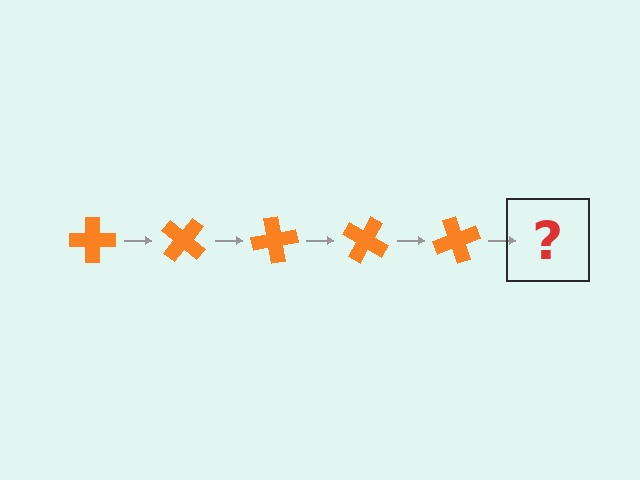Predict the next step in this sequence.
The next step is an orange cross rotated 200 degrees.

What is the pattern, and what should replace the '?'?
The pattern is that the cross rotates 40 degrees each step. The '?' should be an orange cross rotated 200 degrees.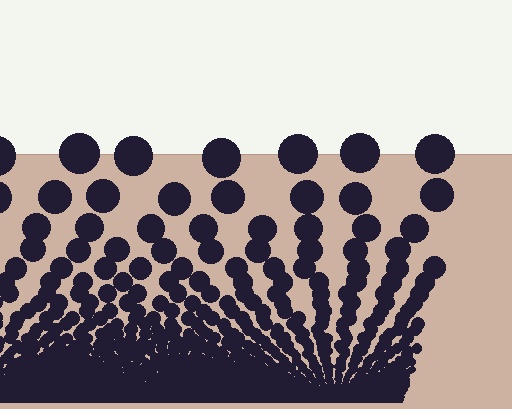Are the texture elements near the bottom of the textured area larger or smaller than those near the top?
Smaller. The gradient is inverted — elements near the bottom are smaller and denser.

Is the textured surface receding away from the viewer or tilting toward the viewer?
The surface appears to tilt toward the viewer. Texture elements get larger and sparser toward the top.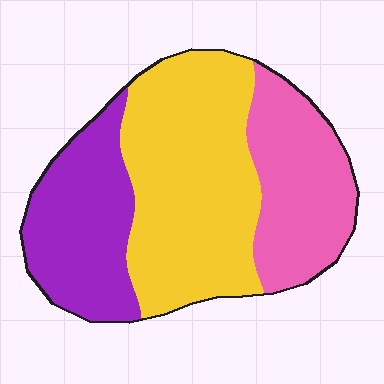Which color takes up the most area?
Yellow, at roughly 45%.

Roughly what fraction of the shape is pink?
Pink takes up about one quarter (1/4) of the shape.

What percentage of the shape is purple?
Purple takes up about one quarter (1/4) of the shape.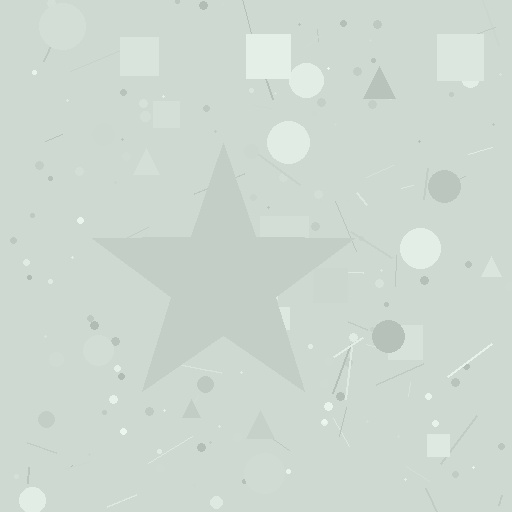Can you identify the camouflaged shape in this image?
The camouflaged shape is a star.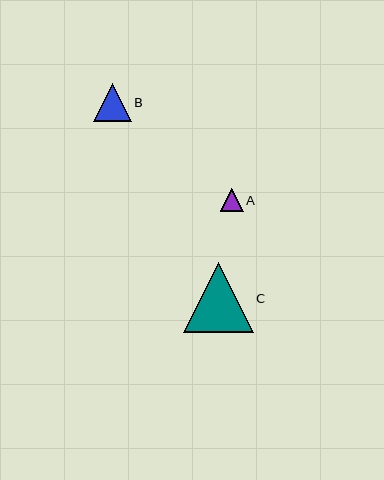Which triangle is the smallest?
Triangle A is the smallest with a size of approximately 23 pixels.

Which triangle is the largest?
Triangle C is the largest with a size of approximately 70 pixels.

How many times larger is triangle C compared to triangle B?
Triangle C is approximately 1.8 times the size of triangle B.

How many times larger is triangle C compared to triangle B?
Triangle C is approximately 1.8 times the size of triangle B.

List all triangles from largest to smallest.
From largest to smallest: C, B, A.